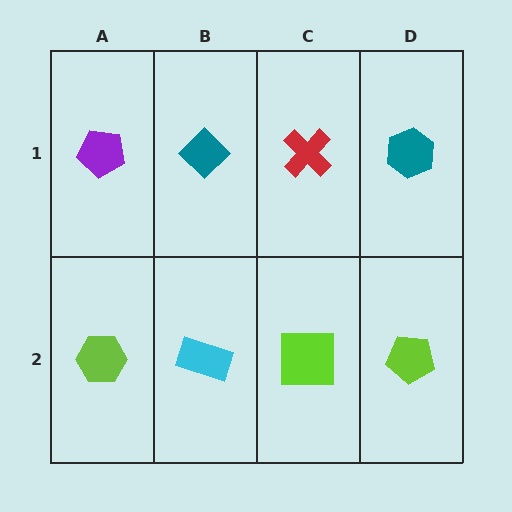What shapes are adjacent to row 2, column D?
A teal hexagon (row 1, column D), a lime square (row 2, column C).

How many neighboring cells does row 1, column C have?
3.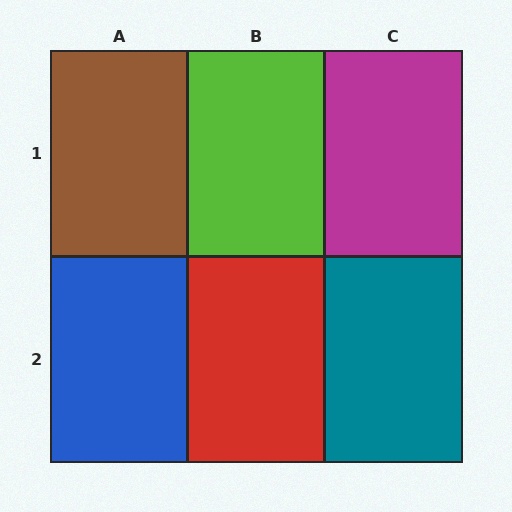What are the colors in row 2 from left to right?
Blue, red, teal.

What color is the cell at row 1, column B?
Lime.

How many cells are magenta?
1 cell is magenta.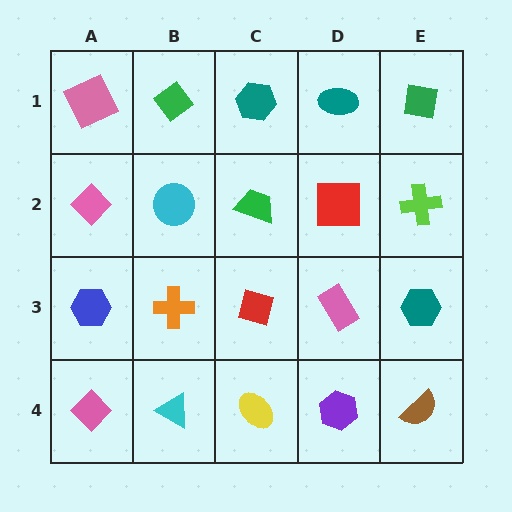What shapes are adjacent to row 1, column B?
A cyan circle (row 2, column B), a pink square (row 1, column A), a teal hexagon (row 1, column C).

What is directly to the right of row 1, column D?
A green square.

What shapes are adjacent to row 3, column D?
A red square (row 2, column D), a purple hexagon (row 4, column D), a red square (row 3, column C), a teal hexagon (row 3, column E).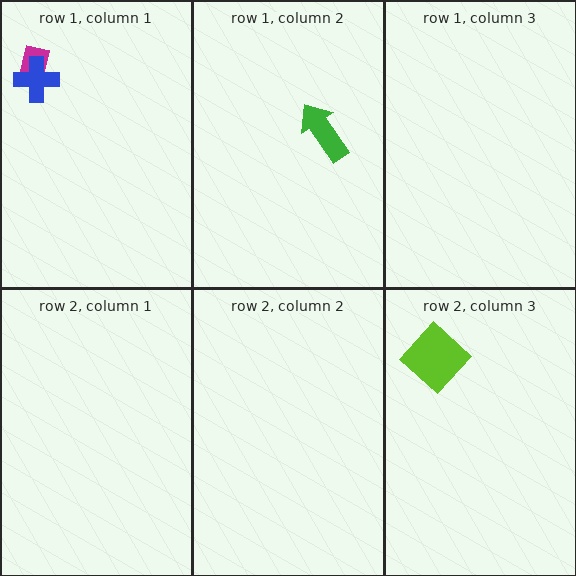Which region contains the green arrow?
The row 1, column 2 region.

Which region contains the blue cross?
The row 1, column 1 region.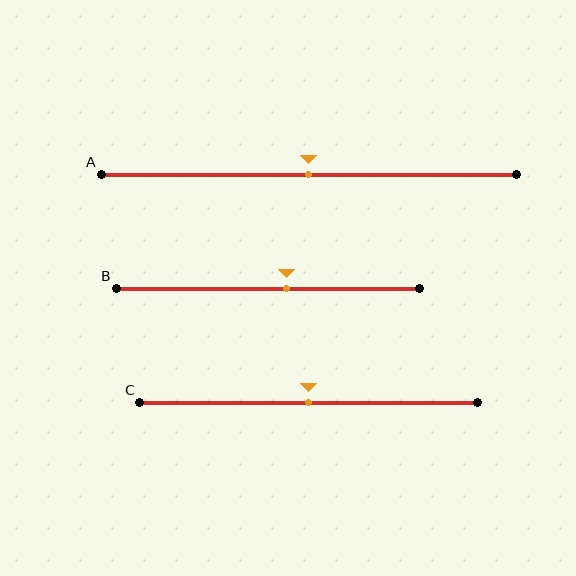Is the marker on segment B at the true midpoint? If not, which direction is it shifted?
No, the marker on segment B is shifted to the right by about 6% of the segment length.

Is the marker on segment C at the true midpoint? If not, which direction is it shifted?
Yes, the marker on segment C is at the true midpoint.